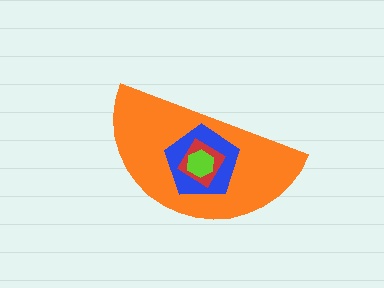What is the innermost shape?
The lime hexagon.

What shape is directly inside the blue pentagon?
The red diamond.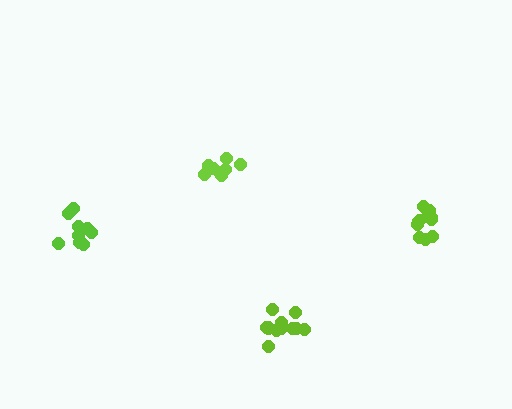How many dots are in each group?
Group 1: 9 dots, Group 2: 9 dots, Group 3: 12 dots, Group 4: 11 dots (41 total).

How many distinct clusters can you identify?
There are 4 distinct clusters.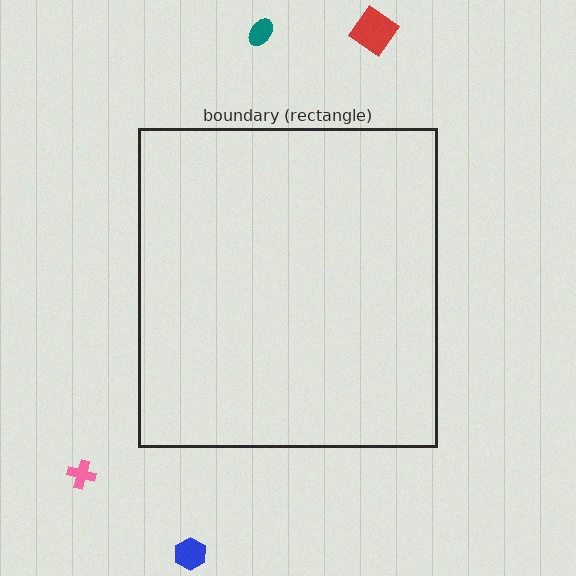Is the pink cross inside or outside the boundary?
Outside.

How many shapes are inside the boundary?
0 inside, 4 outside.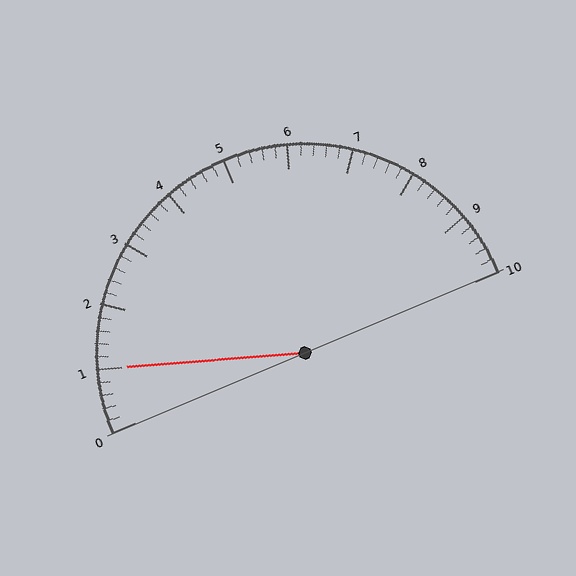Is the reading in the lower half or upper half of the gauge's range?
The reading is in the lower half of the range (0 to 10).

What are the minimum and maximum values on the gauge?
The gauge ranges from 0 to 10.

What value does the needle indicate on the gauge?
The needle indicates approximately 1.0.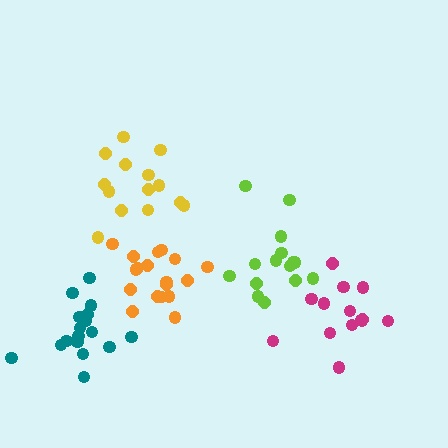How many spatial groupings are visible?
There are 5 spatial groupings.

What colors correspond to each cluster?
The clusters are colored: yellow, lime, orange, teal, magenta.